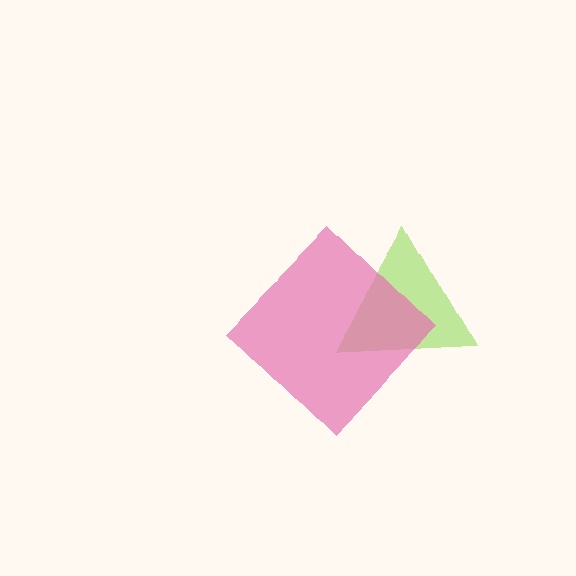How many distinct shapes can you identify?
There are 2 distinct shapes: a lime triangle, a pink diamond.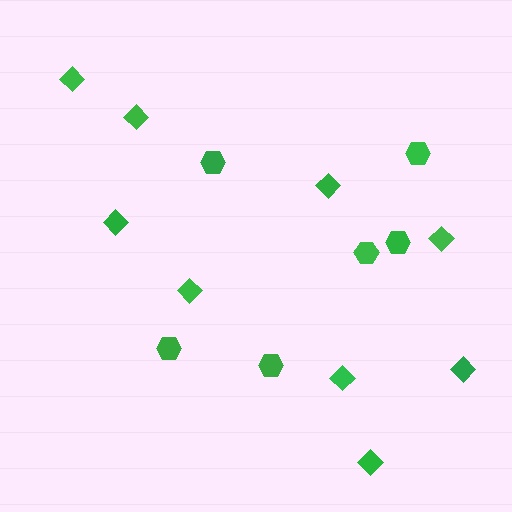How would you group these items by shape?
There are 2 groups: one group of hexagons (6) and one group of diamonds (9).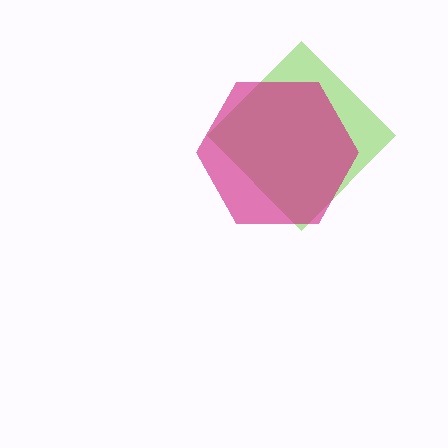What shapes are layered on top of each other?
The layered shapes are: a lime diamond, a magenta hexagon.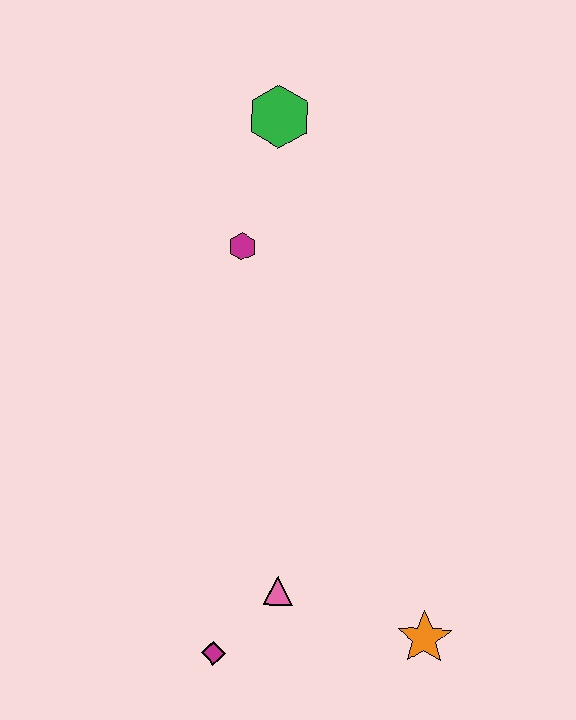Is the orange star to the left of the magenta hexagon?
No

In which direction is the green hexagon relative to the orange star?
The green hexagon is above the orange star.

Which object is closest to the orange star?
The pink triangle is closest to the orange star.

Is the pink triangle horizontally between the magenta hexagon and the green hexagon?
No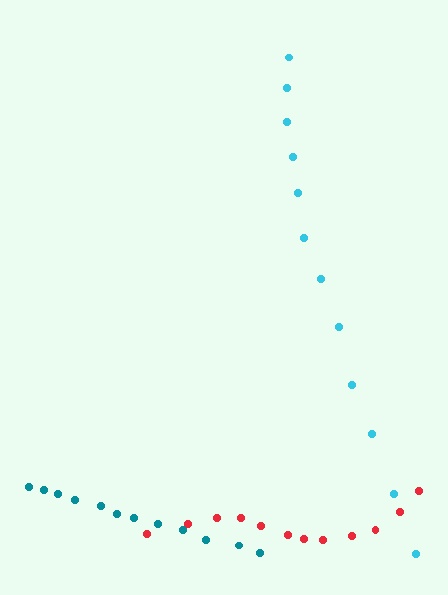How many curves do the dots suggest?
There are 3 distinct paths.